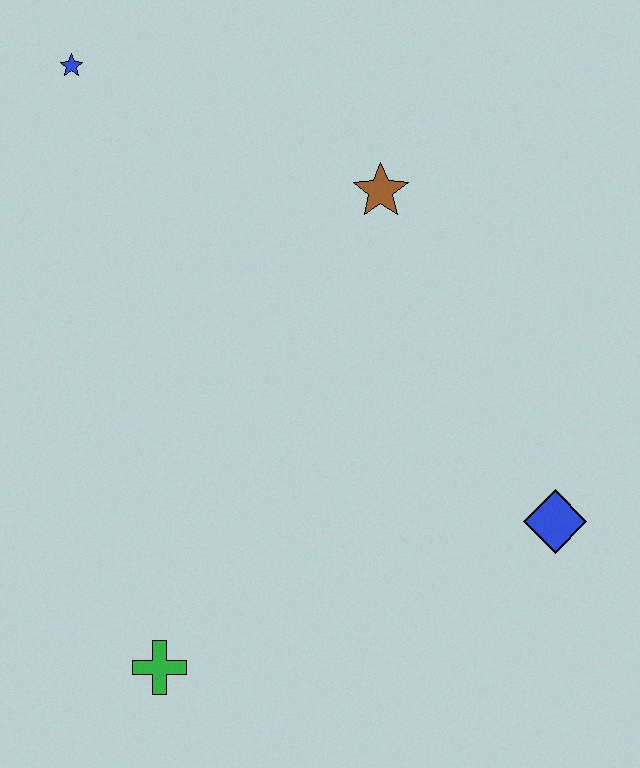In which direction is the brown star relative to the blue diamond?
The brown star is above the blue diamond.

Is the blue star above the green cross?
Yes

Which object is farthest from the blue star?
The blue diamond is farthest from the blue star.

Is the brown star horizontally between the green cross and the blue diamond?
Yes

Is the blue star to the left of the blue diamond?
Yes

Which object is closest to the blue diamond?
The brown star is closest to the blue diamond.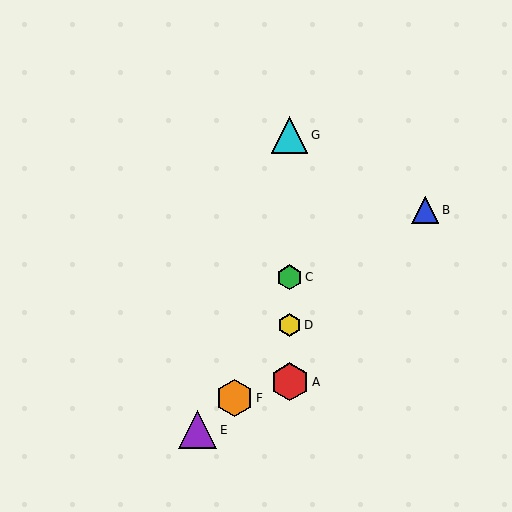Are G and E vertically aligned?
No, G is at x≈290 and E is at x≈198.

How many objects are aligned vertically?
4 objects (A, C, D, G) are aligned vertically.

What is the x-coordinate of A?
Object A is at x≈290.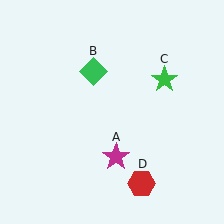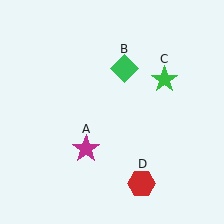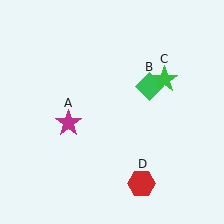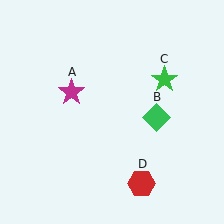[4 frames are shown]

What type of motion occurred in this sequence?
The magenta star (object A), green diamond (object B) rotated clockwise around the center of the scene.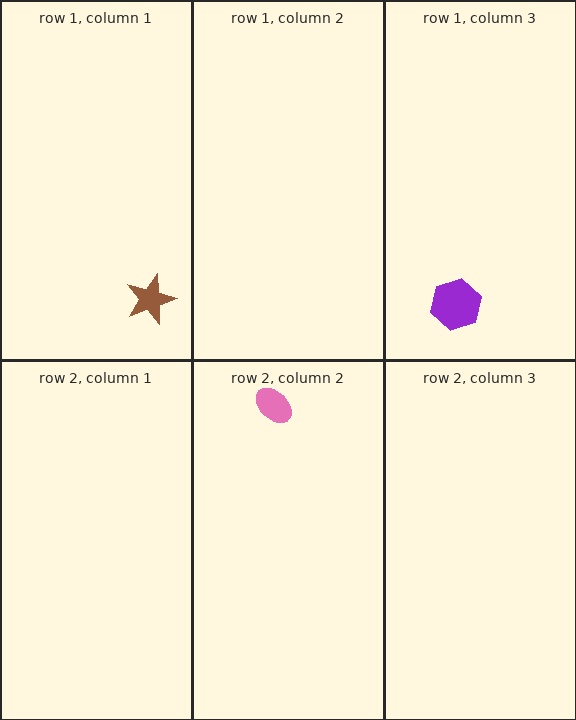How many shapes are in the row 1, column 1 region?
1.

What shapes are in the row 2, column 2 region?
The pink ellipse.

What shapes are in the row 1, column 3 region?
The purple hexagon.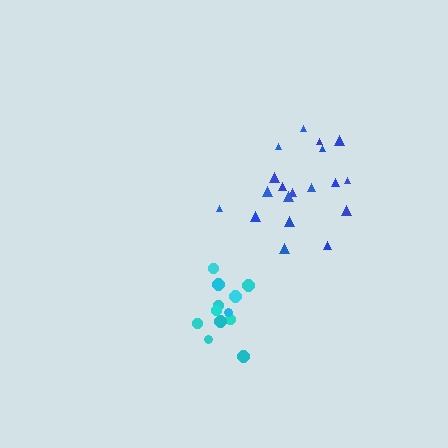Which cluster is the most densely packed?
Cyan.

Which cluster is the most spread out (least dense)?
Blue.